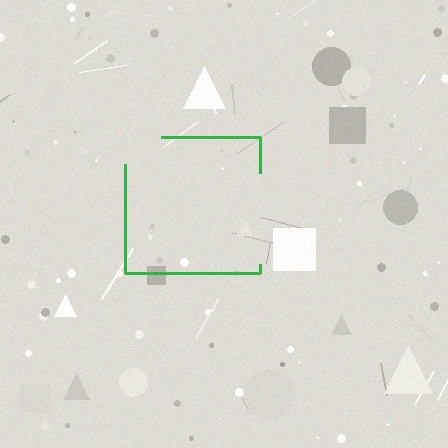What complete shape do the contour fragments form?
The contour fragments form a square.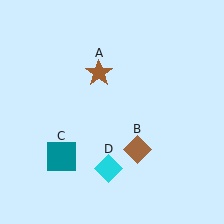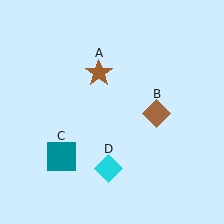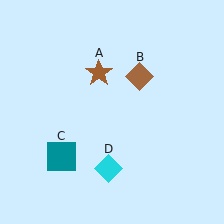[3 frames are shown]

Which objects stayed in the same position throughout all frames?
Brown star (object A) and teal square (object C) and cyan diamond (object D) remained stationary.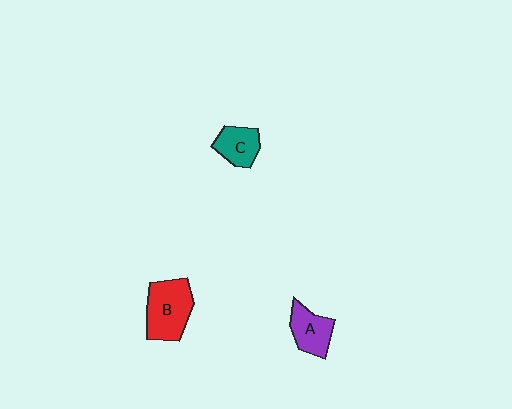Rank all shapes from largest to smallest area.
From largest to smallest: B (red), A (purple), C (teal).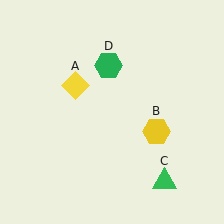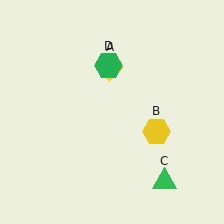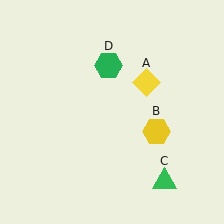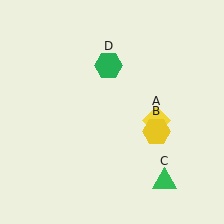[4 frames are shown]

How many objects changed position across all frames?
1 object changed position: yellow diamond (object A).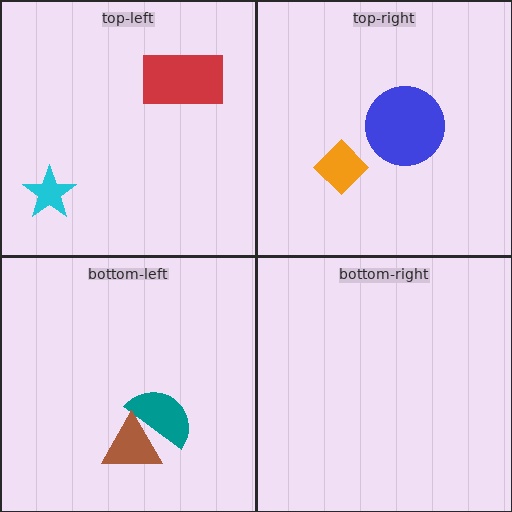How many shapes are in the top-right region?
2.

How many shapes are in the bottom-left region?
2.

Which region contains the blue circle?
The top-right region.